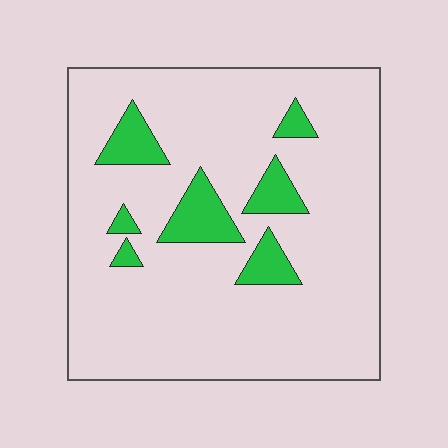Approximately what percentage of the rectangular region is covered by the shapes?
Approximately 15%.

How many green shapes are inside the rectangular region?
7.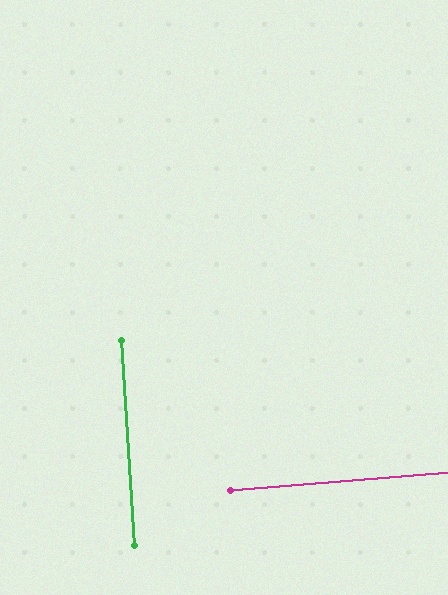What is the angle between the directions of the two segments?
Approximately 89 degrees.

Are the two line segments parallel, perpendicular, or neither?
Perpendicular — they meet at approximately 89°.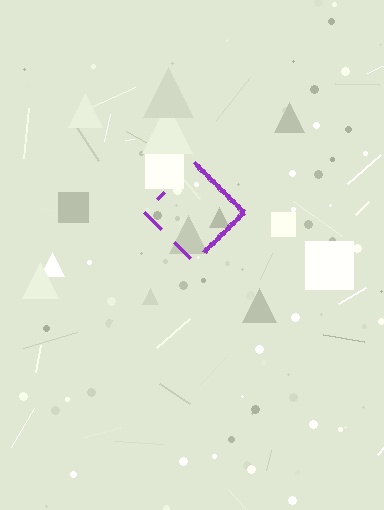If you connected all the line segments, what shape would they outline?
They would outline a diamond.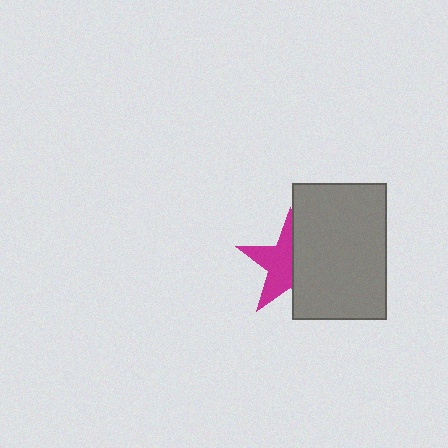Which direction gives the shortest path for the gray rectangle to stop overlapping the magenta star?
Moving right gives the shortest separation.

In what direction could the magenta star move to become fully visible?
The magenta star could move left. That would shift it out from behind the gray rectangle entirely.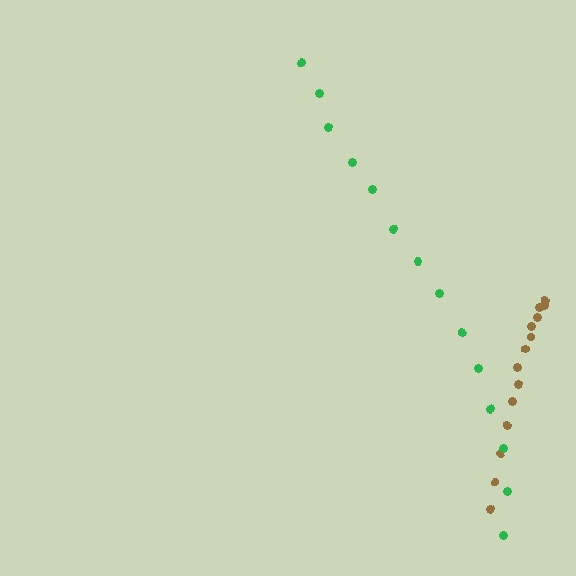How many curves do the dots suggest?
There are 2 distinct paths.